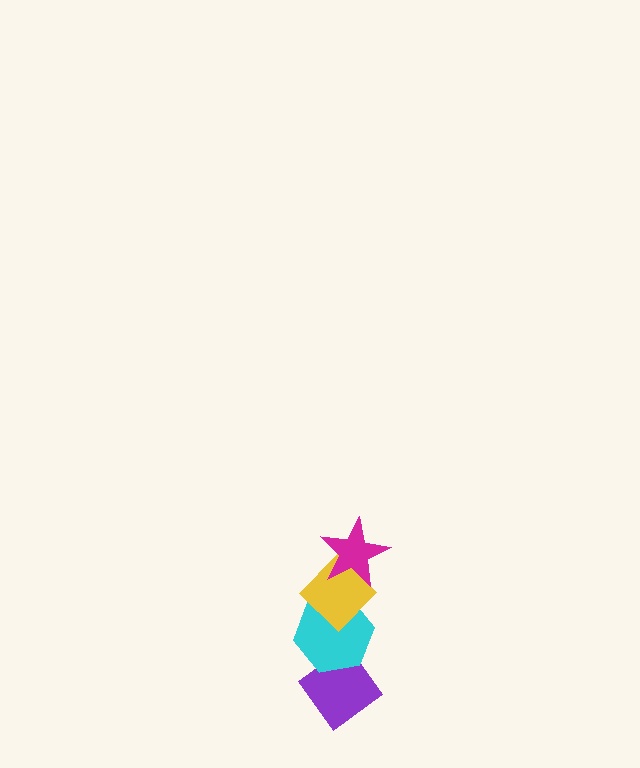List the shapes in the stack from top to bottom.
From top to bottom: the magenta star, the yellow diamond, the cyan hexagon, the purple diamond.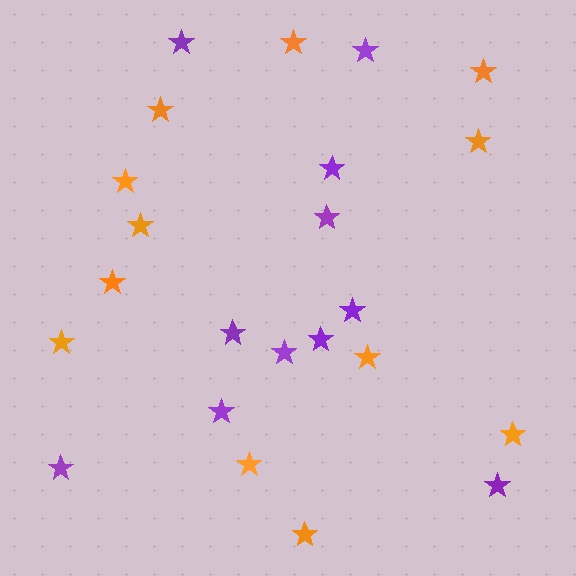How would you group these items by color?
There are 2 groups: one group of purple stars (11) and one group of orange stars (12).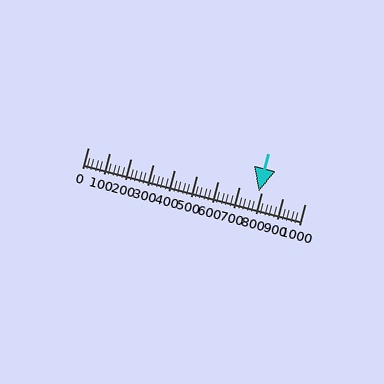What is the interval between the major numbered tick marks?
The major tick marks are spaced 100 units apart.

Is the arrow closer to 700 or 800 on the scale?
The arrow is closer to 800.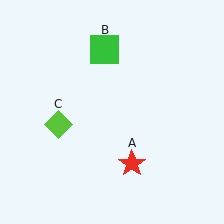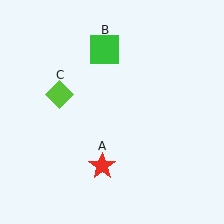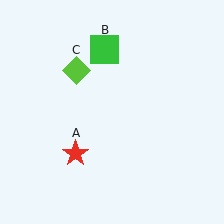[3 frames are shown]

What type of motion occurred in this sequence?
The red star (object A), lime diamond (object C) rotated clockwise around the center of the scene.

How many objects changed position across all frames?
2 objects changed position: red star (object A), lime diamond (object C).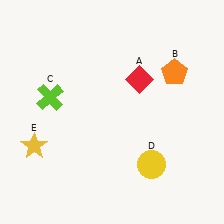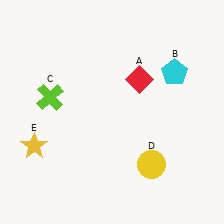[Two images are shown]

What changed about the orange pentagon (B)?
In Image 1, B is orange. In Image 2, it changed to cyan.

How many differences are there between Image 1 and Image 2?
There is 1 difference between the two images.